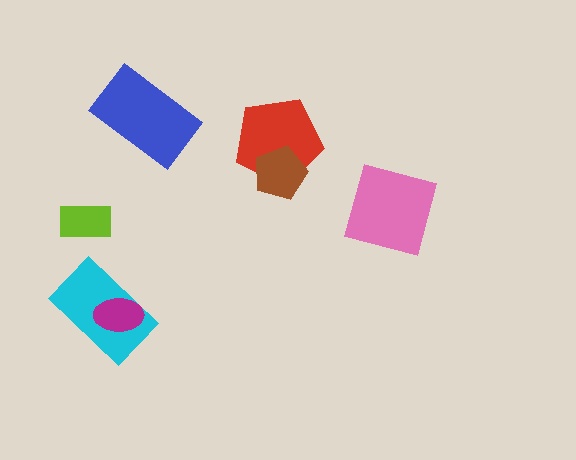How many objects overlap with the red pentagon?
1 object overlaps with the red pentagon.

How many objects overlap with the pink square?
0 objects overlap with the pink square.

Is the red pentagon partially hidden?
Yes, it is partially covered by another shape.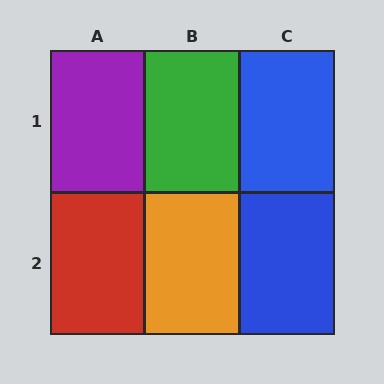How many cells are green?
1 cell is green.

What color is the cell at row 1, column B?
Green.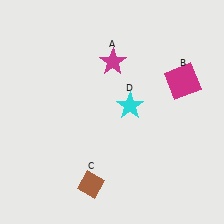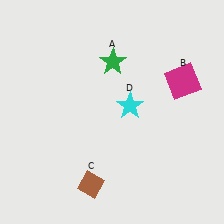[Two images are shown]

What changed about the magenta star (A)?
In Image 1, A is magenta. In Image 2, it changed to green.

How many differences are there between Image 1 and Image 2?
There is 1 difference between the two images.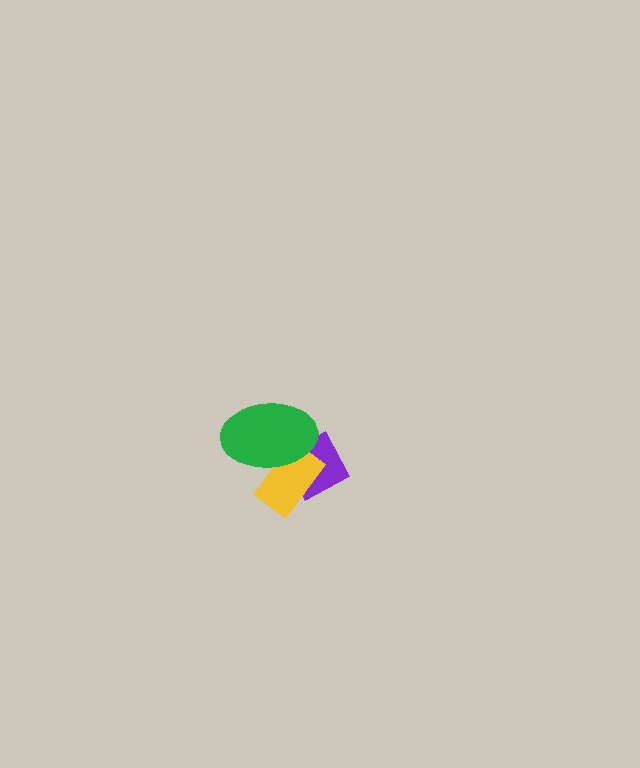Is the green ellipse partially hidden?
No, no other shape covers it.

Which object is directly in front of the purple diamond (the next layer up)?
The yellow rectangle is directly in front of the purple diamond.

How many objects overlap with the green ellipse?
2 objects overlap with the green ellipse.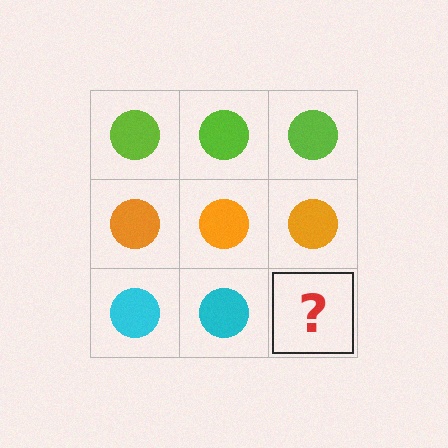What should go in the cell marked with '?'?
The missing cell should contain a cyan circle.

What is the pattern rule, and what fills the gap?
The rule is that each row has a consistent color. The gap should be filled with a cyan circle.